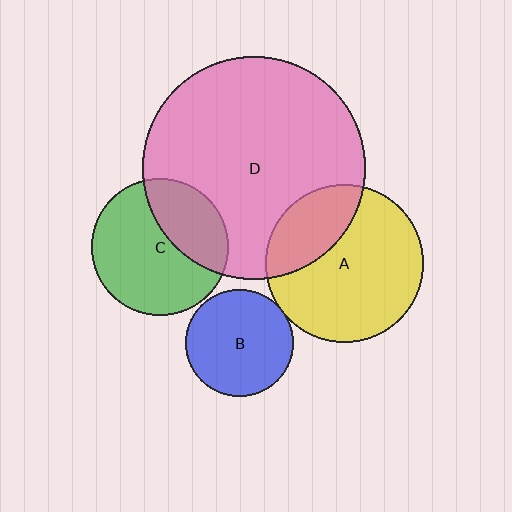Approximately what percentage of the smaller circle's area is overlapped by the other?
Approximately 30%.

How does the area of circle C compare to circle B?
Approximately 1.6 times.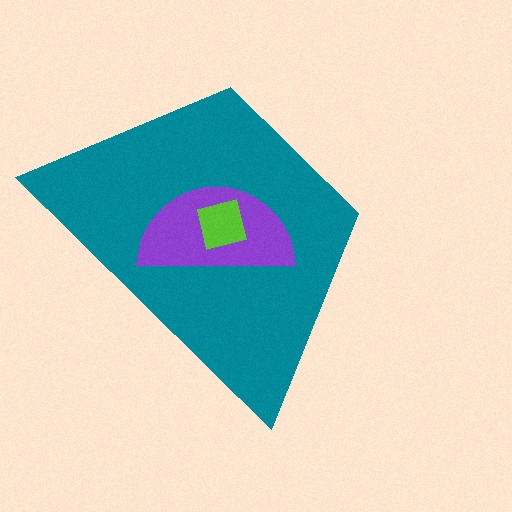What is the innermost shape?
The lime square.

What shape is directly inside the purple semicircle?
The lime square.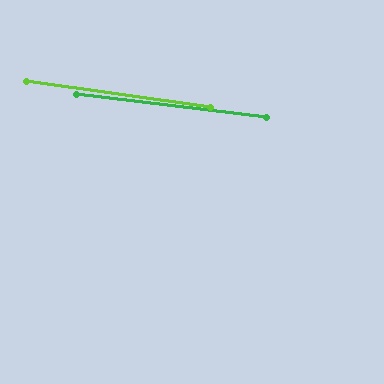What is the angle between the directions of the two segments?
Approximately 1 degree.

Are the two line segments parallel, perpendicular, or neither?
Parallel — their directions differ by only 0.9°.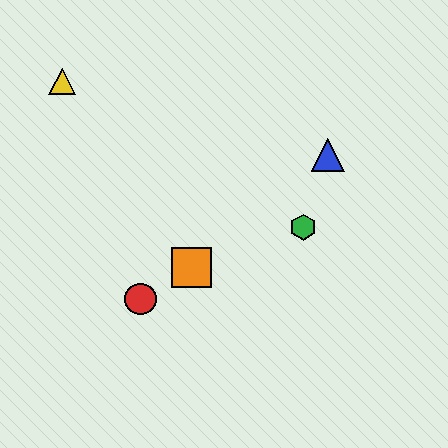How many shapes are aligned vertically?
2 shapes (the purple hexagon, the orange square) are aligned vertically.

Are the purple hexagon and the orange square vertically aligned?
Yes, both are at x≈192.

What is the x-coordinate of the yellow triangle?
The yellow triangle is at x≈62.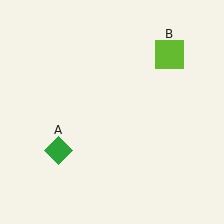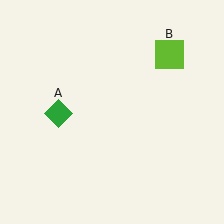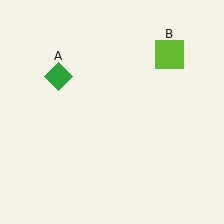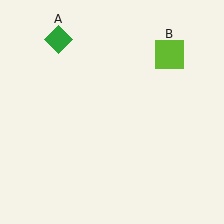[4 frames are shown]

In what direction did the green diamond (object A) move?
The green diamond (object A) moved up.